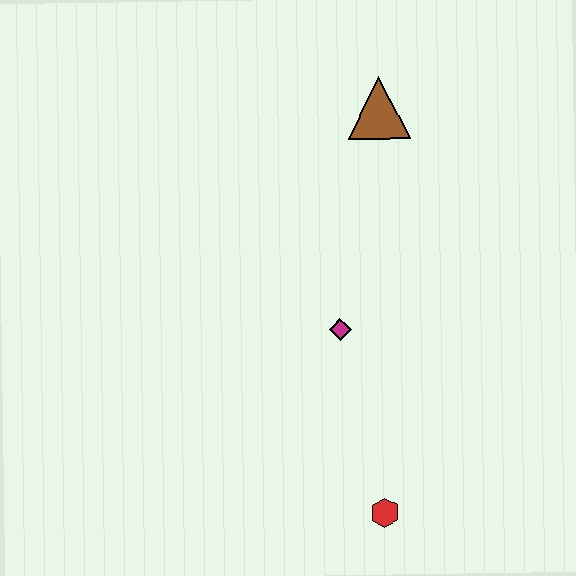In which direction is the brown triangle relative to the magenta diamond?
The brown triangle is above the magenta diamond.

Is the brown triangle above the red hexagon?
Yes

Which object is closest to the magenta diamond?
The red hexagon is closest to the magenta diamond.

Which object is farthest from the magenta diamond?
The brown triangle is farthest from the magenta diamond.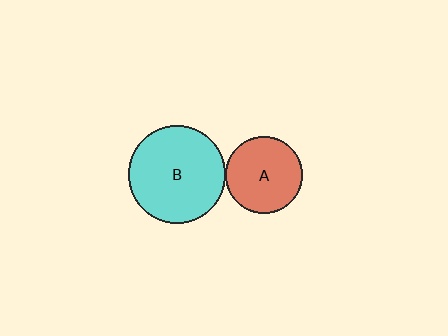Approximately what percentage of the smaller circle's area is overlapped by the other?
Approximately 5%.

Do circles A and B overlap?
Yes.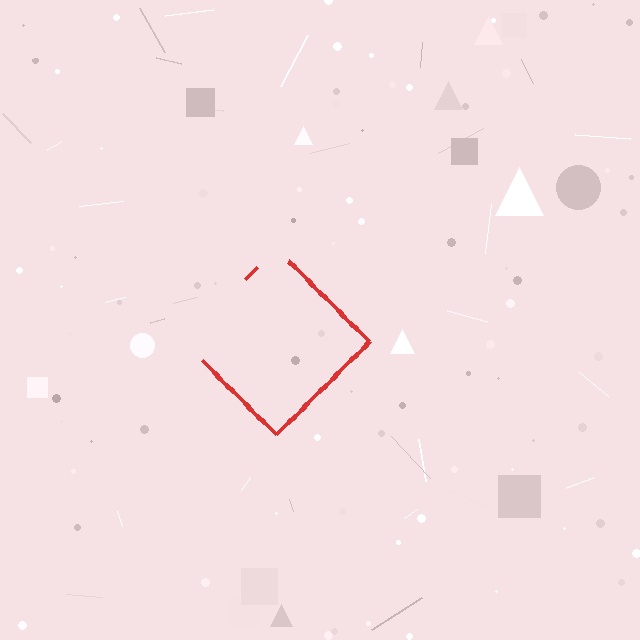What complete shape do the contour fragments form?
The contour fragments form a diamond.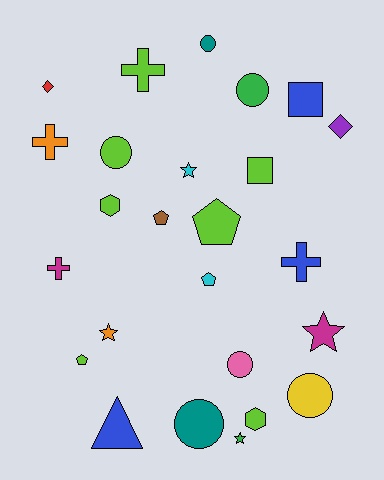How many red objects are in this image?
There is 1 red object.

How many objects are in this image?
There are 25 objects.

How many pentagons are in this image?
There are 4 pentagons.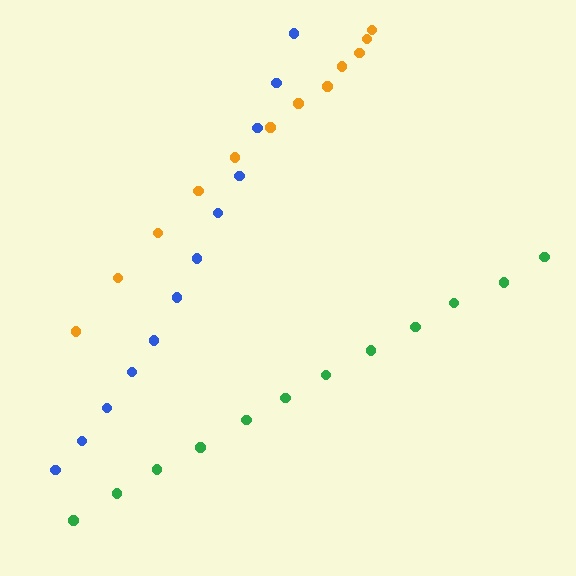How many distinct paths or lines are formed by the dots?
There are 3 distinct paths.